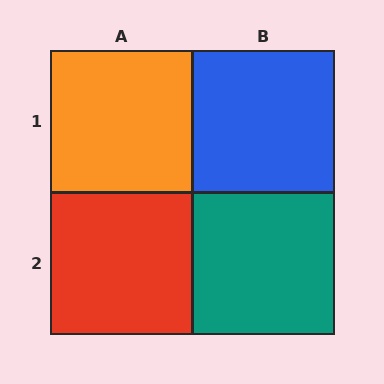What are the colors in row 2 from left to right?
Red, teal.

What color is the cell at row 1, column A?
Orange.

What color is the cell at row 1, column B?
Blue.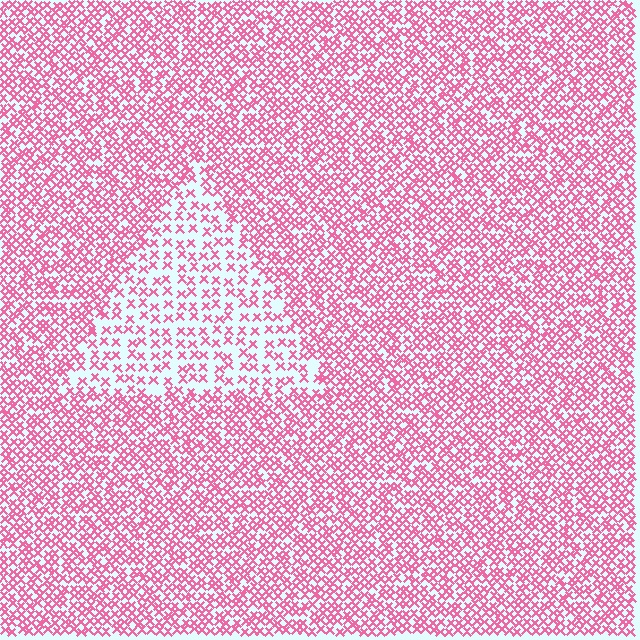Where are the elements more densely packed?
The elements are more densely packed outside the triangle boundary.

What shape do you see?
I see a triangle.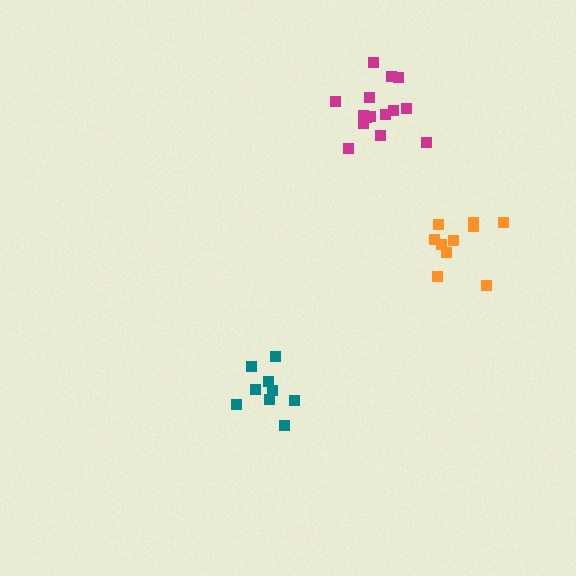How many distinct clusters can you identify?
There are 3 distinct clusters.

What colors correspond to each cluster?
The clusters are colored: orange, teal, magenta.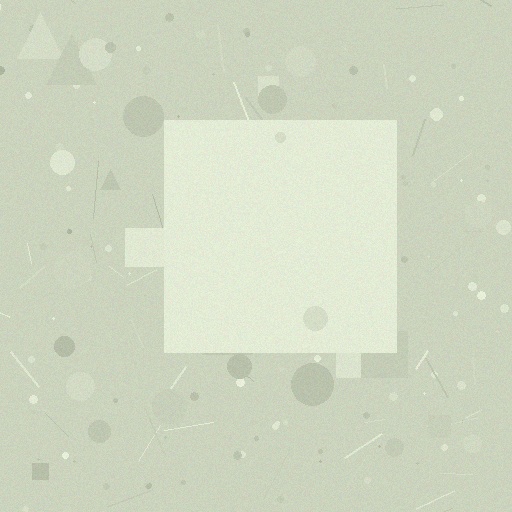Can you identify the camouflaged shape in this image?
The camouflaged shape is a square.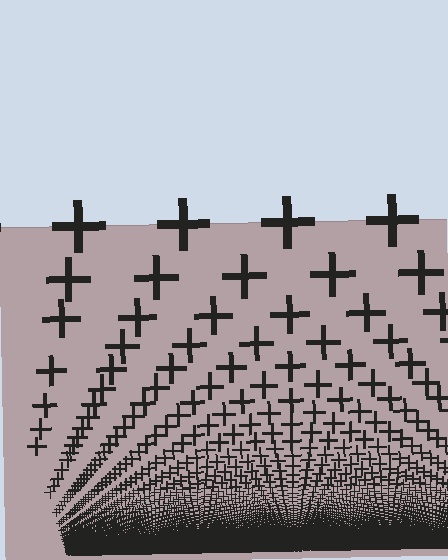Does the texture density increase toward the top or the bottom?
Density increases toward the bottom.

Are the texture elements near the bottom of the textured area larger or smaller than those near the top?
Smaller. The gradient is inverted — elements near the bottom are smaller and denser.